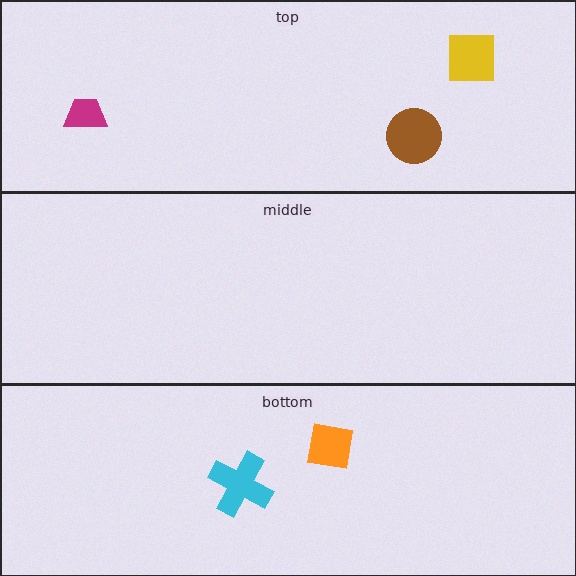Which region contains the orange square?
The bottom region.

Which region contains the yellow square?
The top region.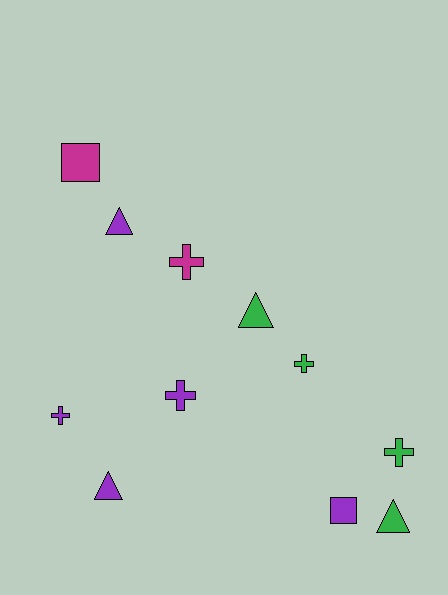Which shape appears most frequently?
Cross, with 5 objects.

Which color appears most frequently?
Purple, with 5 objects.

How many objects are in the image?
There are 11 objects.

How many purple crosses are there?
There are 2 purple crosses.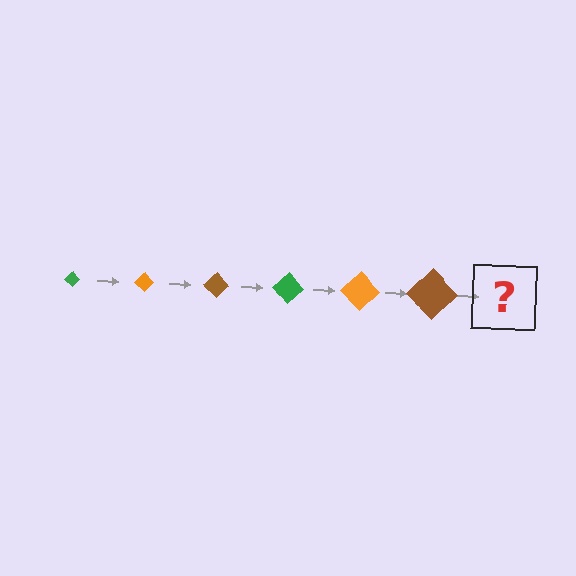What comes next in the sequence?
The next element should be a green diamond, larger than the previous one.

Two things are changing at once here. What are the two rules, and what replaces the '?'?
The two rules are that the diamond grows larger each step and the color cycles through green, orange, and brown. The '?' should be a green diamond, larger than the previous one.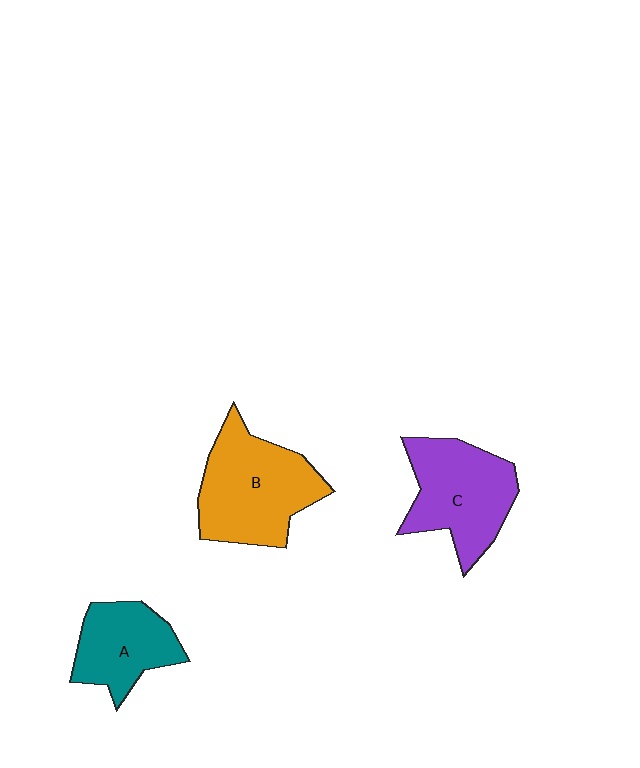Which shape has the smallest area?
Shape A (teal).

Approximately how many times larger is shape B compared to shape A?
Approximately 1.5 times.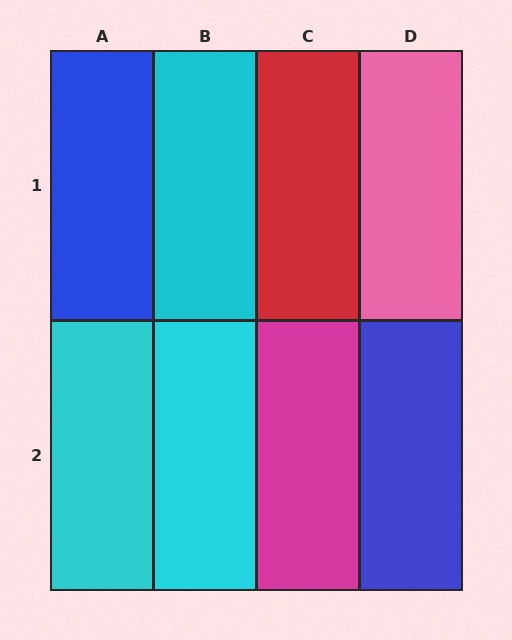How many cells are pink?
1 cell is pink.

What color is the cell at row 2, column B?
Cyan.